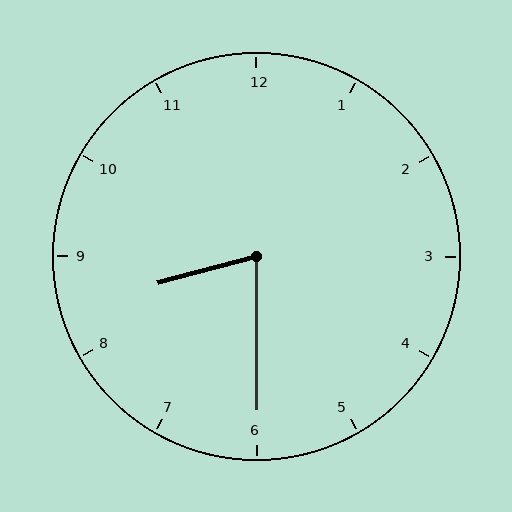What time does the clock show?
8:30.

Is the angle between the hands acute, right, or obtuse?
It is acute.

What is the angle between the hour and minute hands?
Approximately 75 degrees.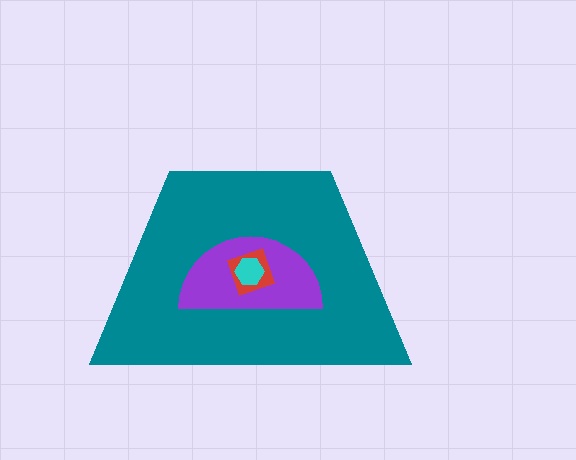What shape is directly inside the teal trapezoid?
The purple semicircle.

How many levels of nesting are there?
4.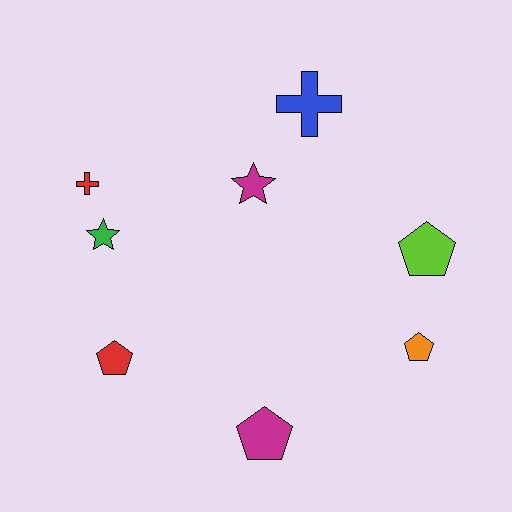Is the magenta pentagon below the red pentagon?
Yes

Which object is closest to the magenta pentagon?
The red pentagon is closest to the magenta pentagon.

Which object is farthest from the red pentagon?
The lime pentagon is farthest from the red pentagon.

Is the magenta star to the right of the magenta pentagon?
No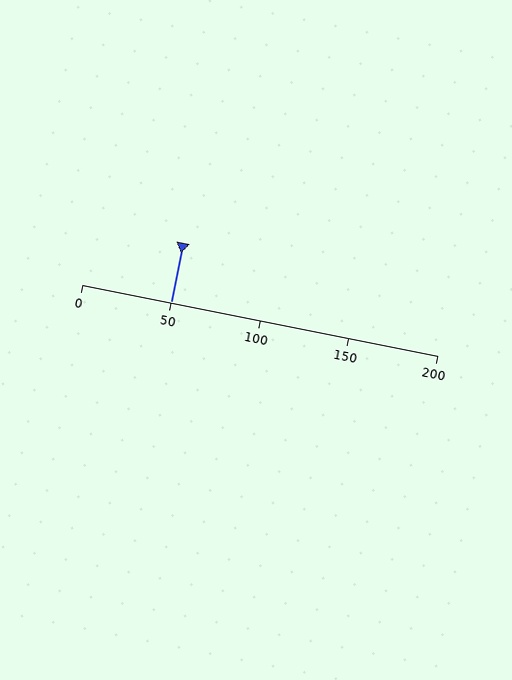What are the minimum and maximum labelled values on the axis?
The axis runs from 0 to 200.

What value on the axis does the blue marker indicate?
The marker indicates approximately 50.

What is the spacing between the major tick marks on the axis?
The major ticks are spaced 50 apart.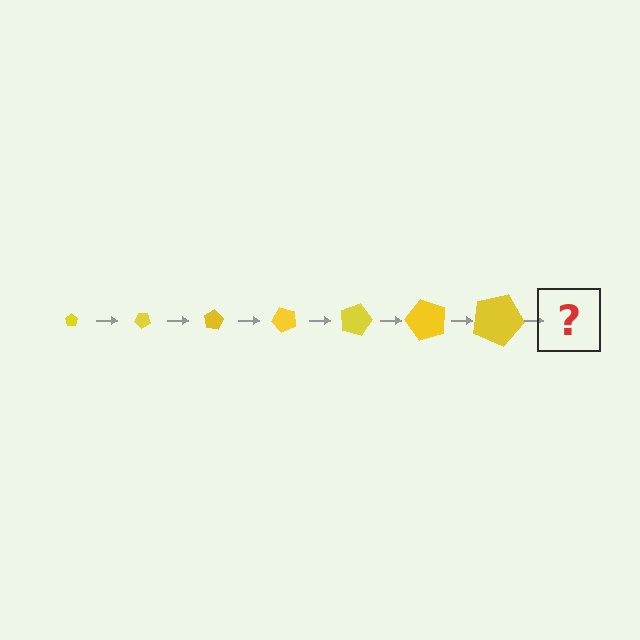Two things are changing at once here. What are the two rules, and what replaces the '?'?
The two rules are that the pentagon grows larger each step and it rotates 40 degrees each step. The '?' should be a pentagon, larger than the previous one and rotated 280 degrees from the start.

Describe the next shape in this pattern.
It should be a pentagon, larger than the previous one and rotated 280 degrees from the start.